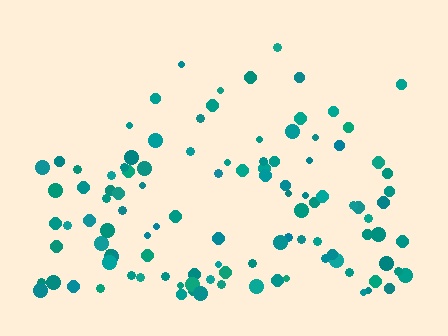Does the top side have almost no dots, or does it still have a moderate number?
Still a moderate number, just noticeably fewer than the bottom.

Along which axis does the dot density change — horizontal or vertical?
Vertical.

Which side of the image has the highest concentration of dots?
The bottom.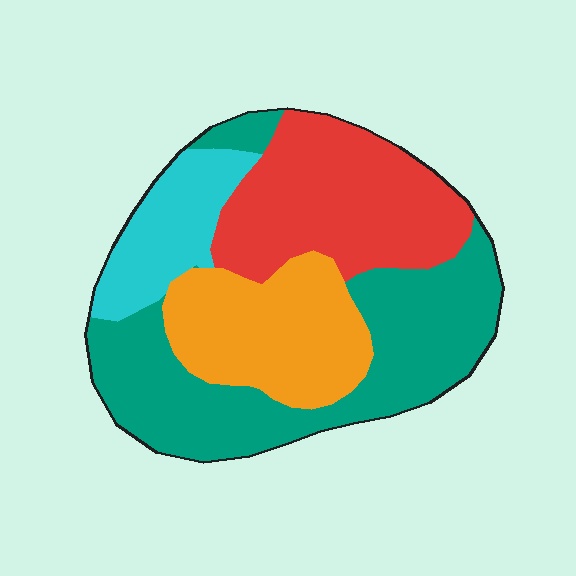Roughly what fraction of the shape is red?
Red takes up about one quarter (1/4) of the shape.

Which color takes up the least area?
Cyan, at roughly 15%.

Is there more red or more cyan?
Red.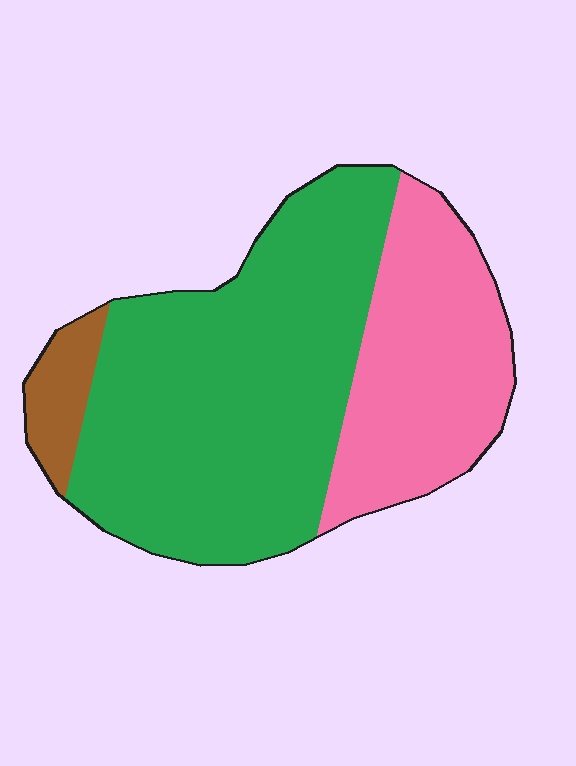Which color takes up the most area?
Green, at roughly 60%.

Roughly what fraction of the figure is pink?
Pink covers roughly 30% of the figure.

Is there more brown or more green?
Green.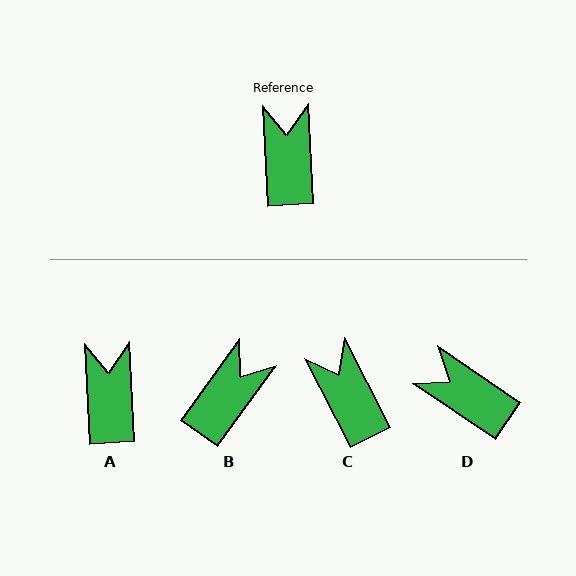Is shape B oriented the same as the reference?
No, it is off by about 39 degrees.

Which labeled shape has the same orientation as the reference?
A.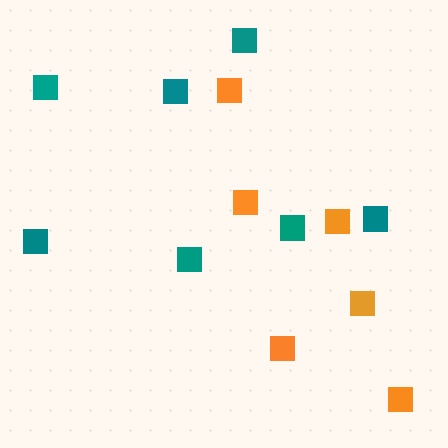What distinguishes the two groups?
There are 2 groups: one group of orange squares (6) and one group of teal squares (7).